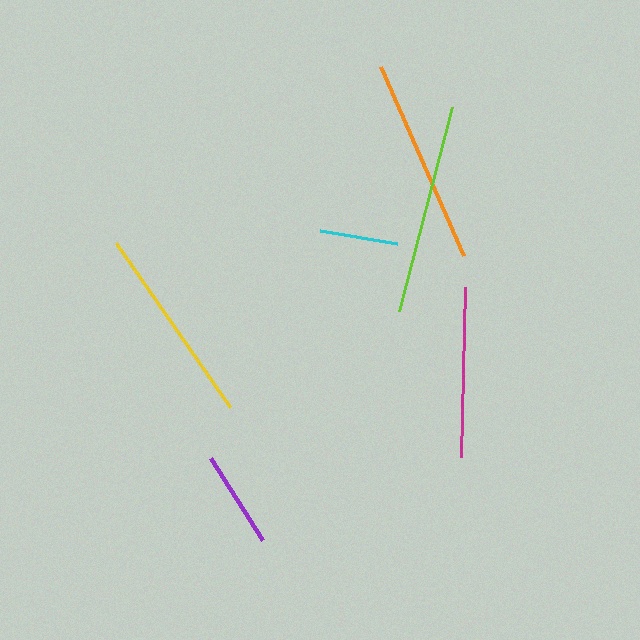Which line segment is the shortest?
The cyan line is the shortest at approximately 78 pixels.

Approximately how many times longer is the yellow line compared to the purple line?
The yellow line is approximately 2.1 times the length of the purple line.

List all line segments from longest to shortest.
From longest to shortest: lime, orange, yellow, magenta, purple, cyan.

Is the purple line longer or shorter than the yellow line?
The yellow line is longer than the purple line.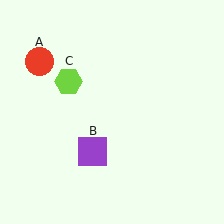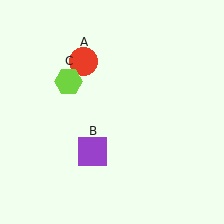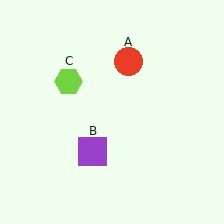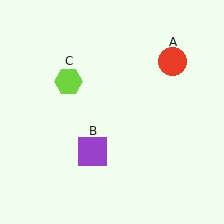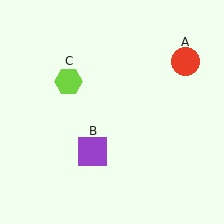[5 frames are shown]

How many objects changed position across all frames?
1 object changed position: red circle (object A).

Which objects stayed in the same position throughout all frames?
Purple square (object B) and lime hexagon (object C) remained stationary.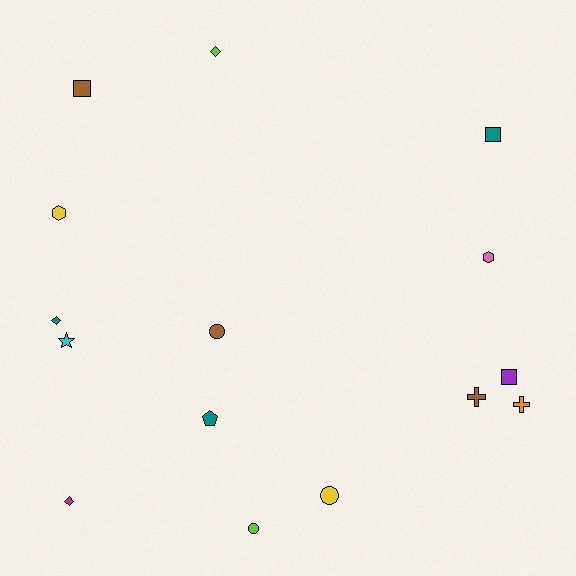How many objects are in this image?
There are 15 objects.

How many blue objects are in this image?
There are no blue objects.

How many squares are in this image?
There are 3 squares.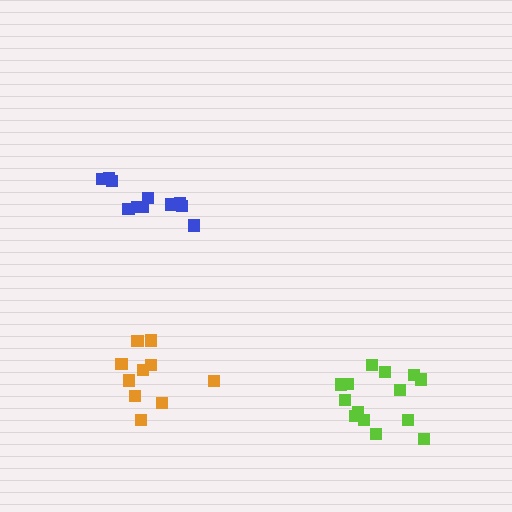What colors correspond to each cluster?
The clusters are colored: orange, blue, lime.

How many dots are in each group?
Group 1: 10 dots, Group 2: 11 dots, Group 3: 14 dots (35 total).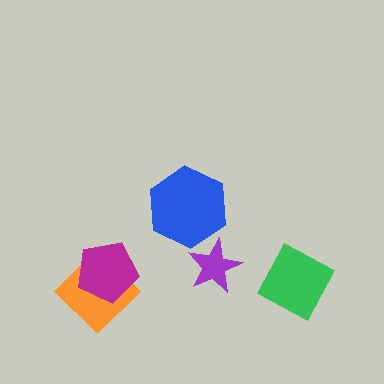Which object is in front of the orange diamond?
The magenta pentagon is in front of the orange diamond.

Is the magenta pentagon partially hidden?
No, no other shape covers it.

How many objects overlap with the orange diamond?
1 object overlaps with the orange diamond.